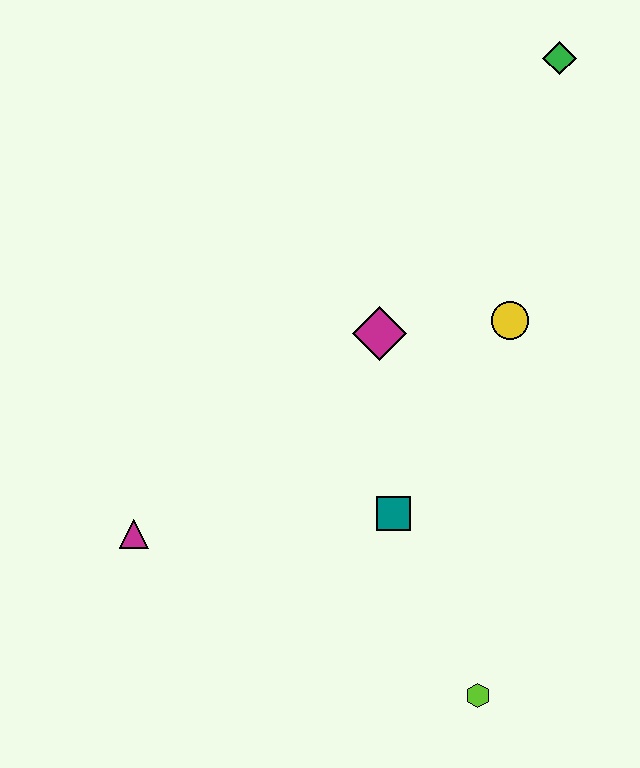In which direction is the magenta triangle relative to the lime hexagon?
The magenta triangle is to the left of the lime hexagon.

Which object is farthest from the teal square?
The green diamond is farthest from the teal square.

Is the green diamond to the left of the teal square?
No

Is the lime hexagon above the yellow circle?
No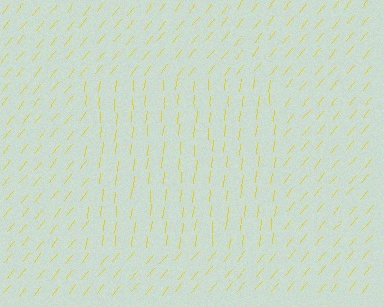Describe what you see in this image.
The image is filled with small yellow line segments. A rectangle region in the image has lines oriented differently from the surrounding lines, creating a visible texture boundary.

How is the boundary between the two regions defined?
The boundary is defined purely by a change in line orientation (approximately 34 degrees difference). All lines are the same color and thickness.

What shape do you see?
I see a rectangle.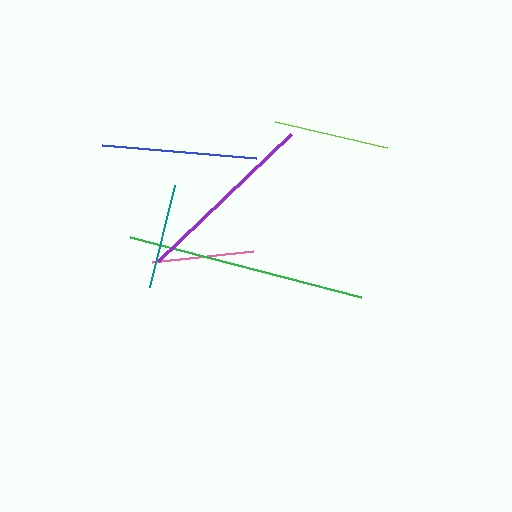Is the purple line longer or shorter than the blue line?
The purple line is longer than the blue line.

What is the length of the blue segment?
The blue segment is approximately 155 pixels long.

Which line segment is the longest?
The green line is the longest at approximately 238 pixels.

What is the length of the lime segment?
The lime segment is approximately 115 pixels long.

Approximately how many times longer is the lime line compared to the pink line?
The lime line is approximately 1.1 times the length of the pink line.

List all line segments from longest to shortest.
From longest to shortest: green, purple, blue, lime, teal, pink.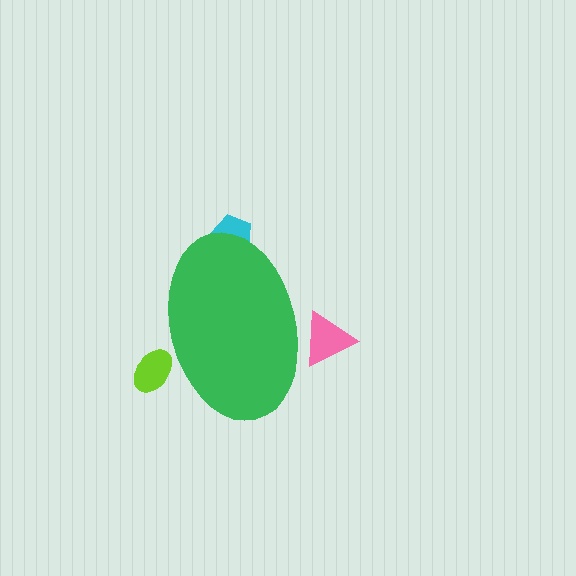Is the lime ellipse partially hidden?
Yes, the lime ellipse is partially hidden behind the green ellipse.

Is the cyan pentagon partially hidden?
Yes, the cyan pentagon is partially hidden behind the green ellipse.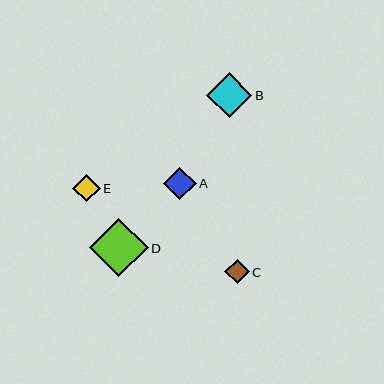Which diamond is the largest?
Diamond D is the largest with a size of approximately 59 pixels.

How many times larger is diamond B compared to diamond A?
Diamond B is approximately 1.4 times the size of diamond A.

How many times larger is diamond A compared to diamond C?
Diamond A is approximately 1.3 times the size of diamond C.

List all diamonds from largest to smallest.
From largest to smallest: D, B, A, E, C.